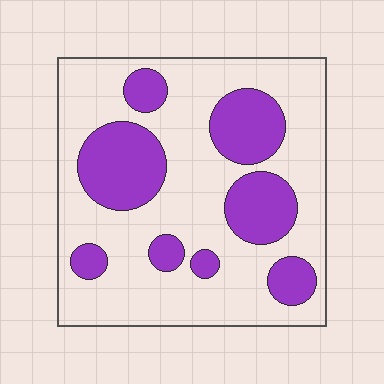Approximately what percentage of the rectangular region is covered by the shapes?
Approximately 30%.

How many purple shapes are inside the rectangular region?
8.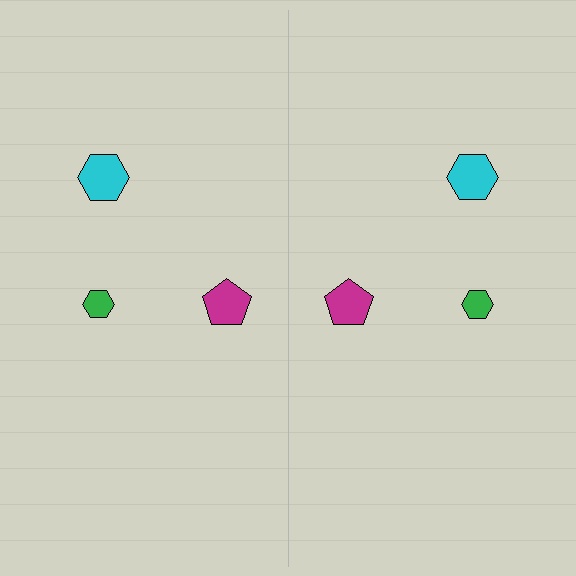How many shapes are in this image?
There are 6 shapes in this image.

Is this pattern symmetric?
Yes, this pattern has bilateral (reflection) symmetry.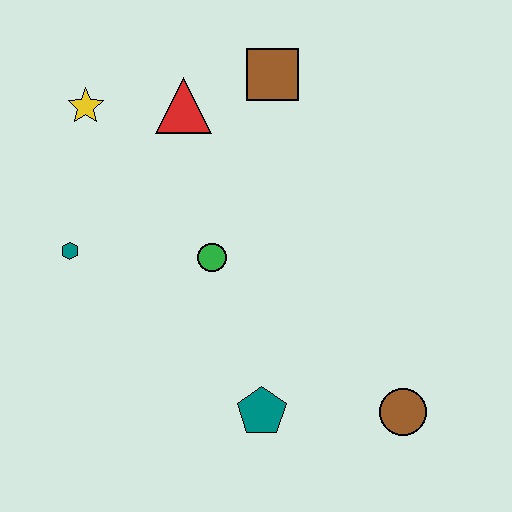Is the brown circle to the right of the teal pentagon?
Yes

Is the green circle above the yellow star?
No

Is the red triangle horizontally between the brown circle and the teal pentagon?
No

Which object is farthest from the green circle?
The brown circle is farthest from the green circle.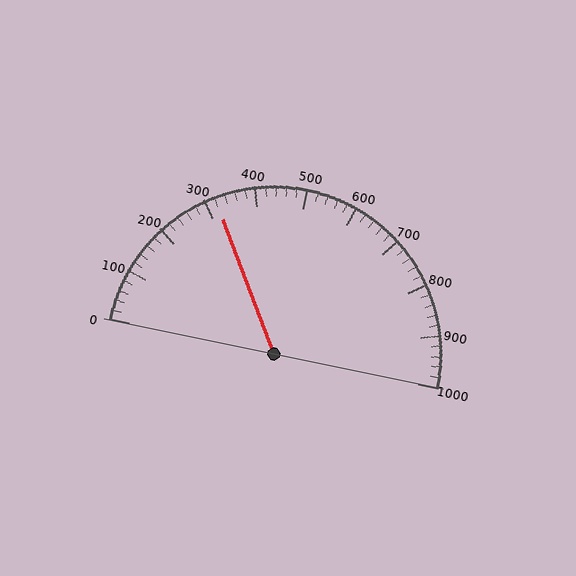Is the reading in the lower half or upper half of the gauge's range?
The reading is in the lower half of the range (0 to 1000).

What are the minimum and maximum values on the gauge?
The gauge ranges from 0 to 1000.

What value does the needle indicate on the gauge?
The needle indicates approximately 320.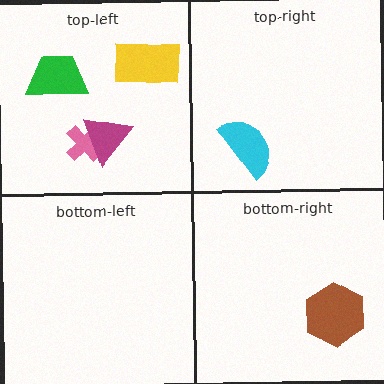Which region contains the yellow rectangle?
The top-left region.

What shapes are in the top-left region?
The yellow rectangle, the pink cross, the magenta triangle, the green trapezoid.